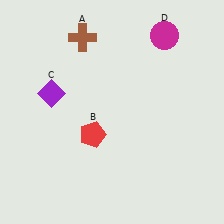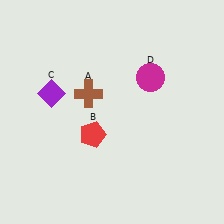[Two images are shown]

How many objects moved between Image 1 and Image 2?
2 objects moved between the two images.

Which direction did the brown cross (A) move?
The brown cross (A) moved down.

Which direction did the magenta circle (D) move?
The magenta circle (D) moved down.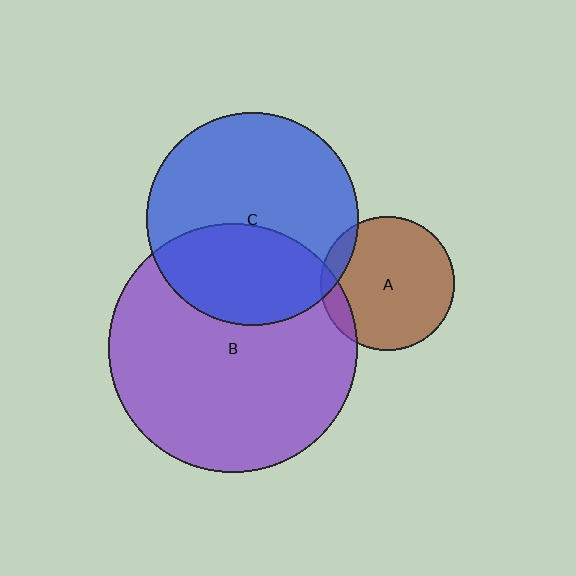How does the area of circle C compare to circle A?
Approximately 2.5 times.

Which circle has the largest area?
Circle B (purple).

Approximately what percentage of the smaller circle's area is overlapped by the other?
Approximately 10%.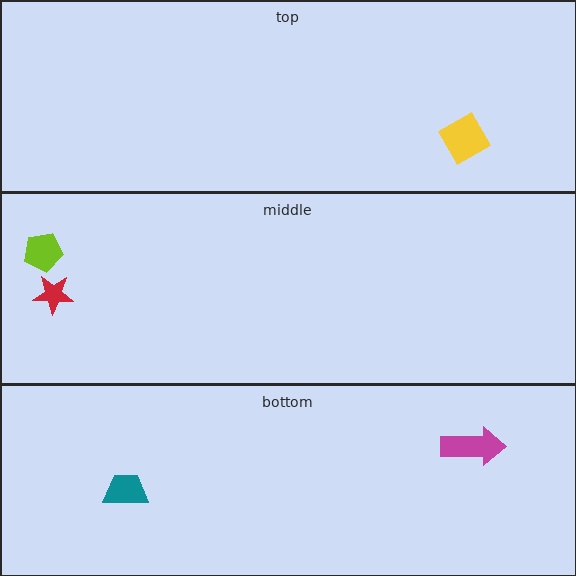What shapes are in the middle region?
The lime pentagon, the red star.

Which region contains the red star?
The middle region.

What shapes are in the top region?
The yellow diamond.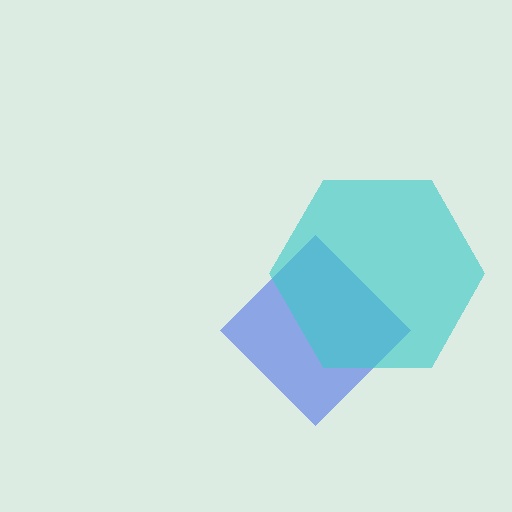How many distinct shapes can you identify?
There are 2 distinct shapes: a blue diamond, a cyan hexagon.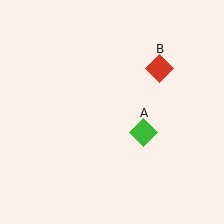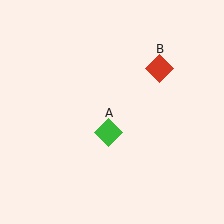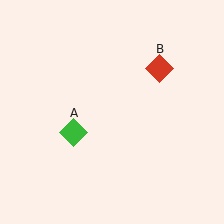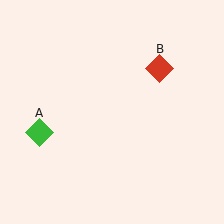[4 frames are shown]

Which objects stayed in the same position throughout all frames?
Red diamond (object B) remained stationary.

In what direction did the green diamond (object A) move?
The green diamond (object A) moved left.